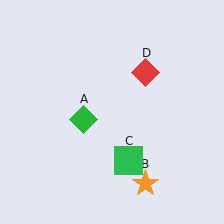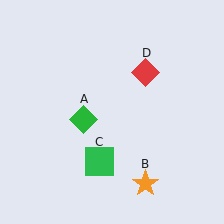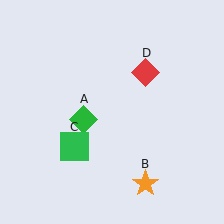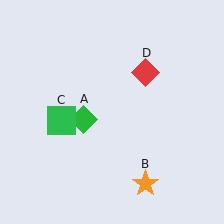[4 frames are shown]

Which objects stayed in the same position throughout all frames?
Green diamond (object A) and orange star (object B) and red diamond (object D) remained stationary.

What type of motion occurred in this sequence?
The green square (object C) rotated clockwise around the center of the scene.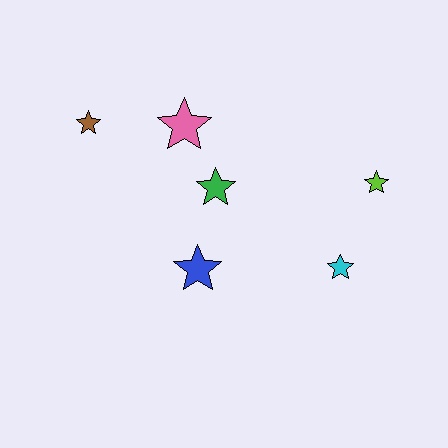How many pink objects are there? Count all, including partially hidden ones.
There is 1 pink object.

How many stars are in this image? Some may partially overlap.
There are 6 stars.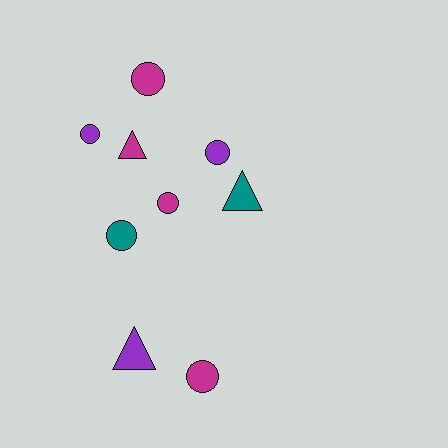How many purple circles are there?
There are 2 purple circles.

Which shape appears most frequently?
Circle, with 6 objects.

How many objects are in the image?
There are 9 objects.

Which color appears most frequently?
Magenta, with 4 objects.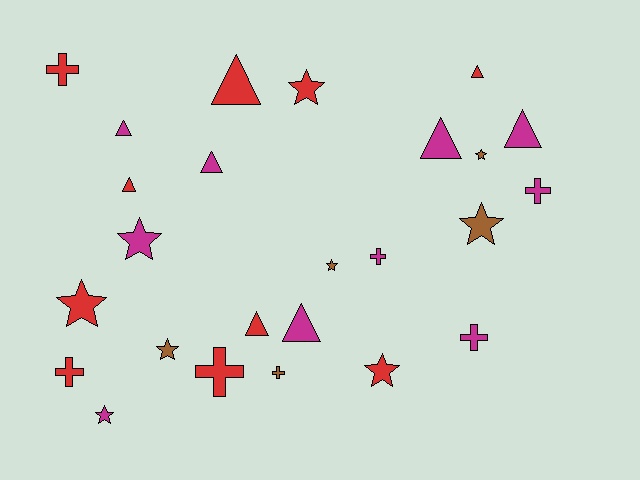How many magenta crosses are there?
There are 3 magenta crosses.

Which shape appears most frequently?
Triangle, with 9 objects.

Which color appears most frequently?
Red, with 10 objects.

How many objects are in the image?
There are 25 objects.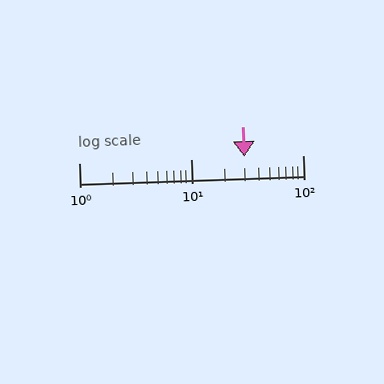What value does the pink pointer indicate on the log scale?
The pointer indicates approximately 30.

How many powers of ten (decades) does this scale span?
The scale spans 2 decades, from 1 to 100.